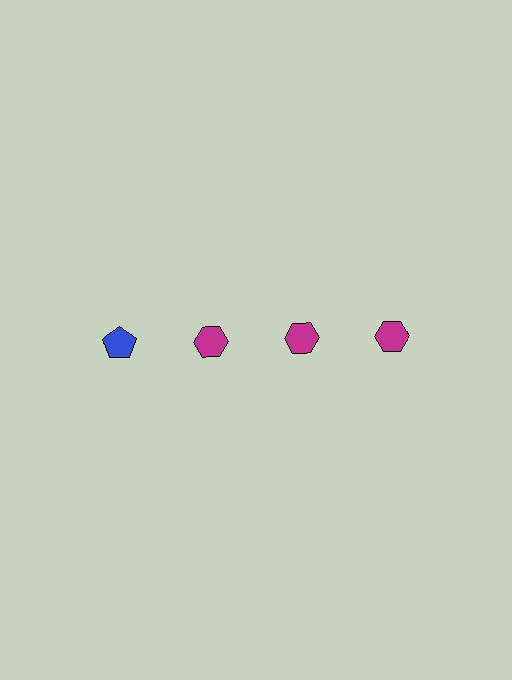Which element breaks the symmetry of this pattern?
The blue pentagon in the top row, leftmost column breaks the symmetry. All other shapes are magenta hexagons.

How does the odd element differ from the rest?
It differs in both color (blue instead of magenta) and shape (pentagon instead of hexagon).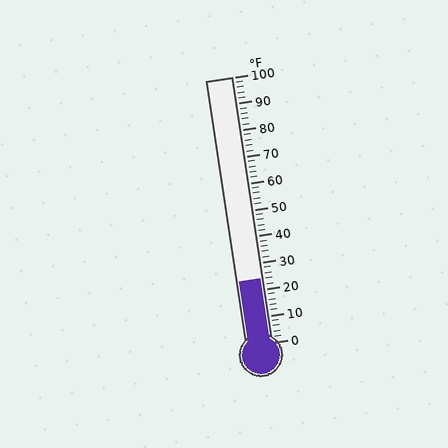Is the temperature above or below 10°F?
The temperature is above 10°F.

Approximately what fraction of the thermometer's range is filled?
The thermometer is filled to approximately 25% of its range.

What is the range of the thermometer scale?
The thermometer scale ranges from 0°F to 100°F.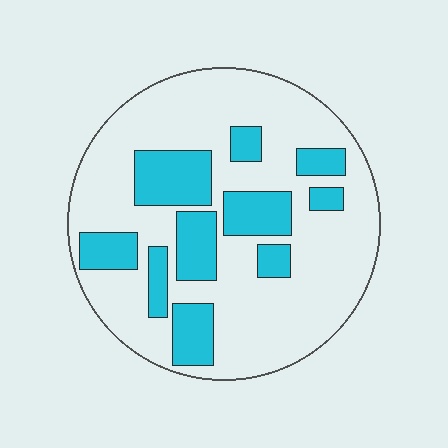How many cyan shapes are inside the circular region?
10.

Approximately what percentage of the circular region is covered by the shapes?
Approximately 25%.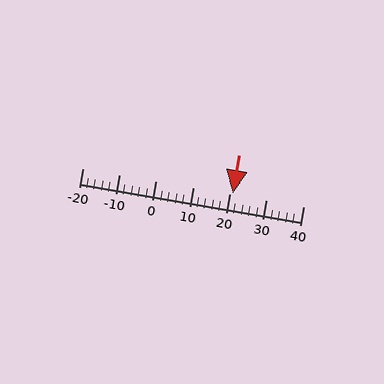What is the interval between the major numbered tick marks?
The major tick marks are spaced 10 units apart.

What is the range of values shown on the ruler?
The ruler shows values from -20 to 40.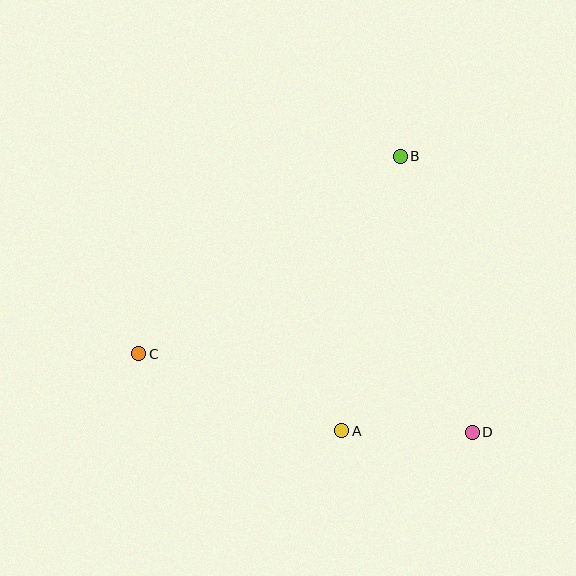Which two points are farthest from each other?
Points C and D are farthest from each other.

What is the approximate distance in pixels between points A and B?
The distance between A and B is approximately 280 pixels.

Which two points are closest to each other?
Points A and D are closest to each other.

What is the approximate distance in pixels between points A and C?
The distance between A and C is approximately 217 pixels.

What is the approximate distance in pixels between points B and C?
The distance between B and C is approximately 327 pixels.